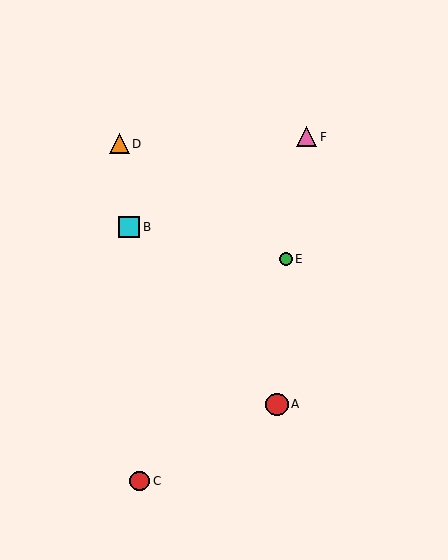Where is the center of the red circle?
The center of the red circle is at (277, 404).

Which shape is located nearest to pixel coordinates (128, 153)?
The orange triangle (labeled D) at (119, 144) is nearest to that location.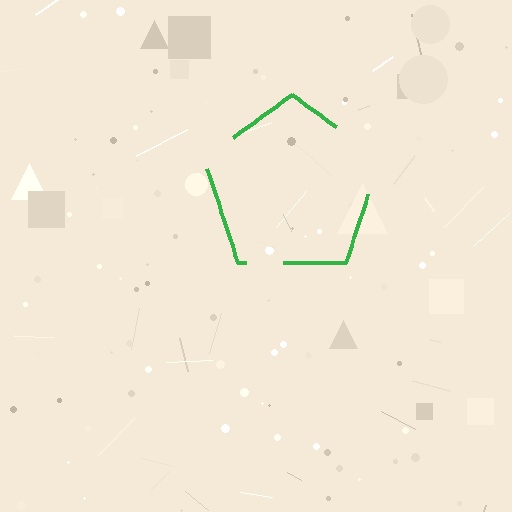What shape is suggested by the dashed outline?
The dashed outline suggests a pentagon.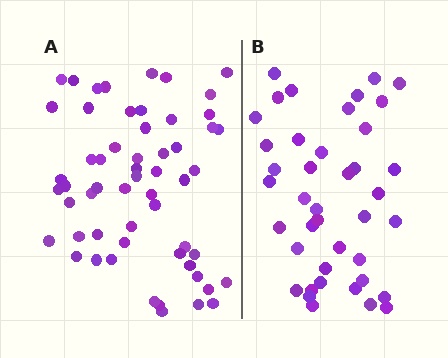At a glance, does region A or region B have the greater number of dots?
Region A (the left region) has more dots.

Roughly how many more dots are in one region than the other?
Region A has approximately 15 more dots than region B.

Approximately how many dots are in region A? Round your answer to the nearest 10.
About 60 dots. (The exact count is 57, which rounds to 60.)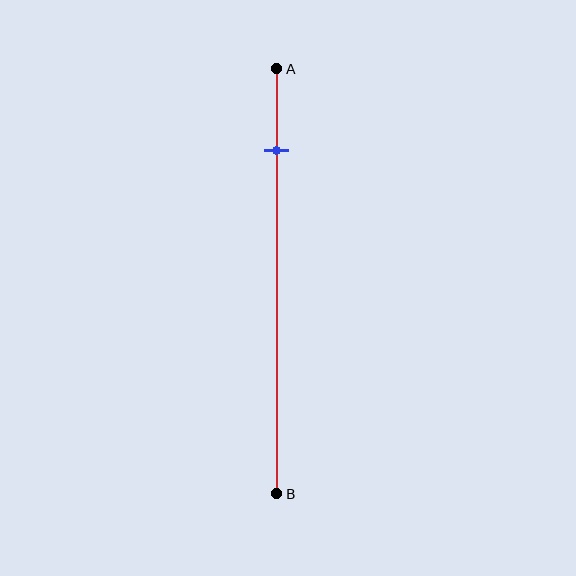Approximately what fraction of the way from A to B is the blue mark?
The blue mark is approximately 20% of the way from A to B.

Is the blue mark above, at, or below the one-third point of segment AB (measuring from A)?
The blue mark is above the one-third point of segment AB.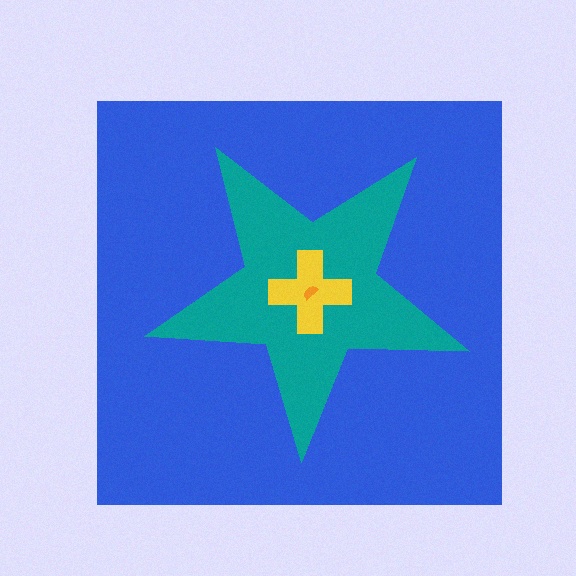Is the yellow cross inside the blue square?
Yes.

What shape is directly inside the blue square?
The teal star.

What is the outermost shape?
The blue square.